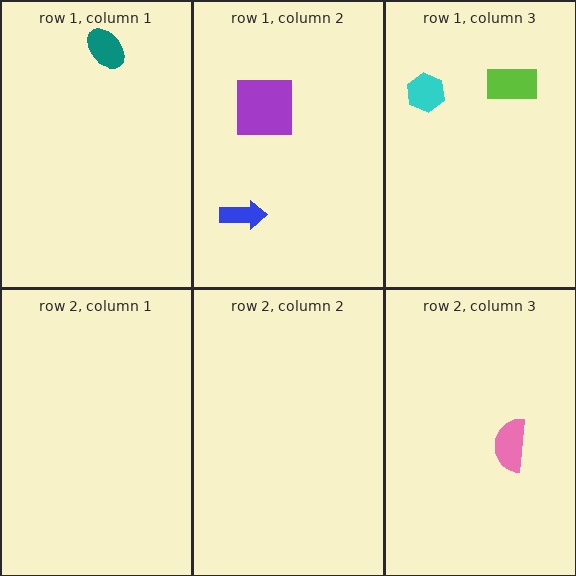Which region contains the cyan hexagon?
The row 1, column 3 region.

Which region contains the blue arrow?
The row 1, column 2 region.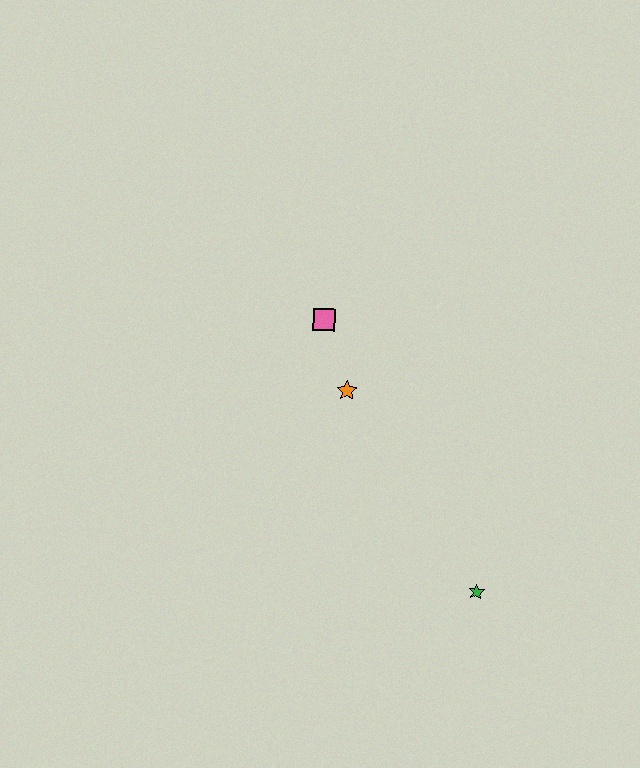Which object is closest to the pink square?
The orange star is closest to the pink square.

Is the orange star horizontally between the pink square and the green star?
Yes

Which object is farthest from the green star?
The pink square is farthest from the green star.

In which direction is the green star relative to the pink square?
The green star is below the pink square.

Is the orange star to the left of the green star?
Yes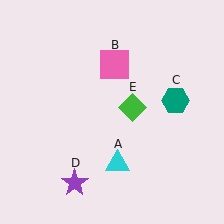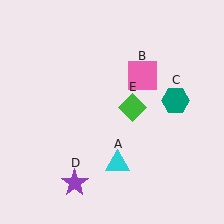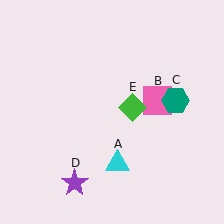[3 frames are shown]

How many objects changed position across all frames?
1 object changed position: pink square (object B).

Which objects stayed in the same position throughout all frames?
Cyan triangle (object A) and teal hexagon (object C) and purple star (object D) and green diamond (object E) remained stationary.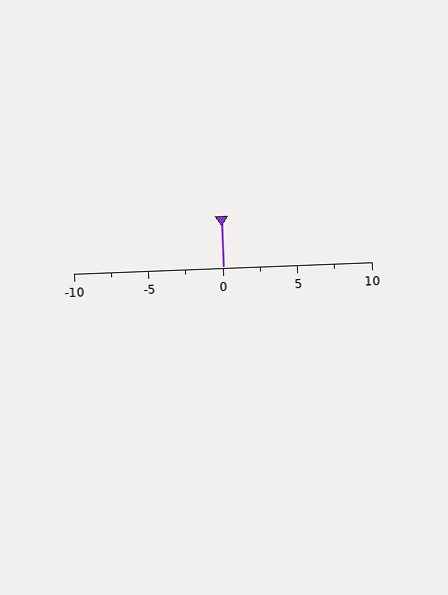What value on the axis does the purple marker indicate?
The marker indicates approximately 0.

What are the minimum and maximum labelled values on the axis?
The axis runs from -10 to 10.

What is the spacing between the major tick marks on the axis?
The major ticks are spaced 5 apart.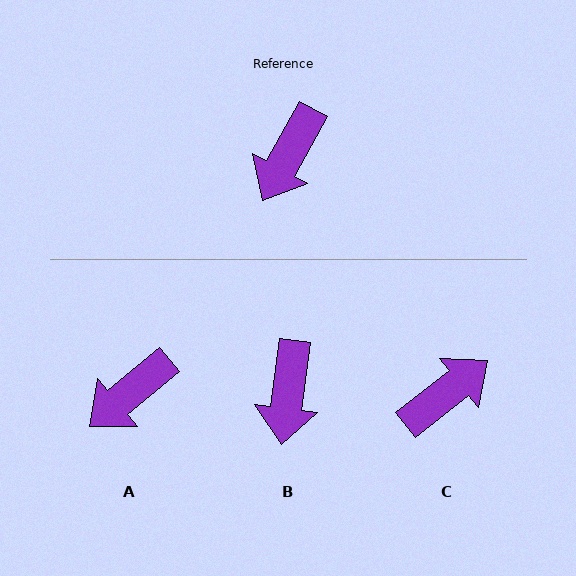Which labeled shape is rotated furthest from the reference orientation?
C, about 157 degrees away.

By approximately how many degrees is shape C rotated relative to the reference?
Approximately 157 degrees counter-clockwise.